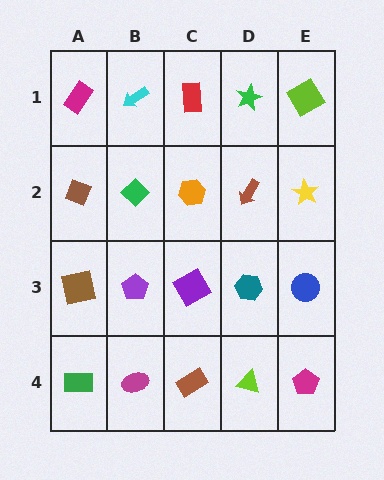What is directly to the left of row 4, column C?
A magenta ellipse.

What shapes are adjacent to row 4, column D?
A teal hexagon (row 3, column D), a brown rectangle (row 4, column C), a magenta pentagon (row 4, column E).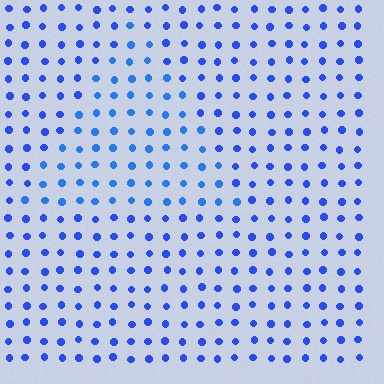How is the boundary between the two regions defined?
The boundary is defined purely by a slight shift in hue (about 15 degrees). Spacing, size, and orientation are identical on both sides.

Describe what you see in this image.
The image is filled with small blue elements in a uniform arrangement. A triangle-shaped region is visible where the elements are tinted to a slightly different hue, forming a subtle color boundary.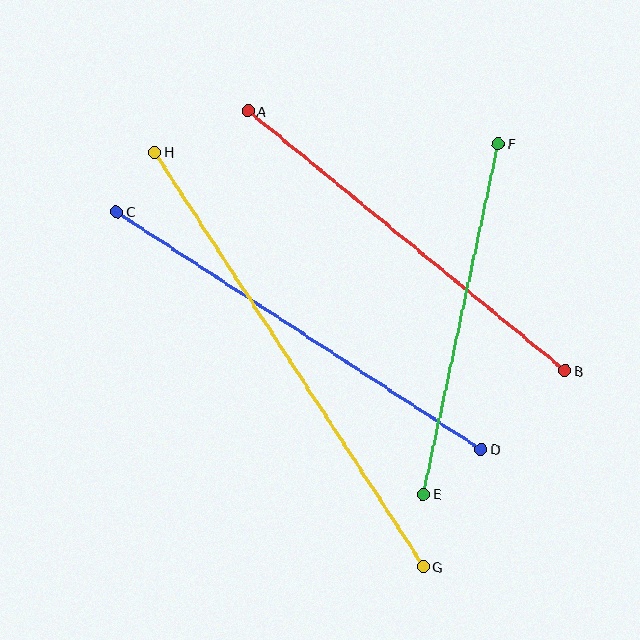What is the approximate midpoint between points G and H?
The midpoint is at approximately (289, 359) pixels.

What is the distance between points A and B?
The distance is approximately 410 pixels.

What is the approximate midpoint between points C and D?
The midpoint is at approximately (299, 330) pixels.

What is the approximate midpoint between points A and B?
The midpoint is at approximately (406, 241) pixels.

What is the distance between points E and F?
The distance is approximately 359 pixels.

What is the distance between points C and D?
The distance is approximately 435 pixels.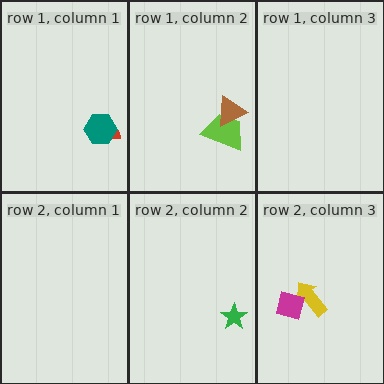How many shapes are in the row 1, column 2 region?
2.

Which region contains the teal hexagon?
The row 1, column 1 region.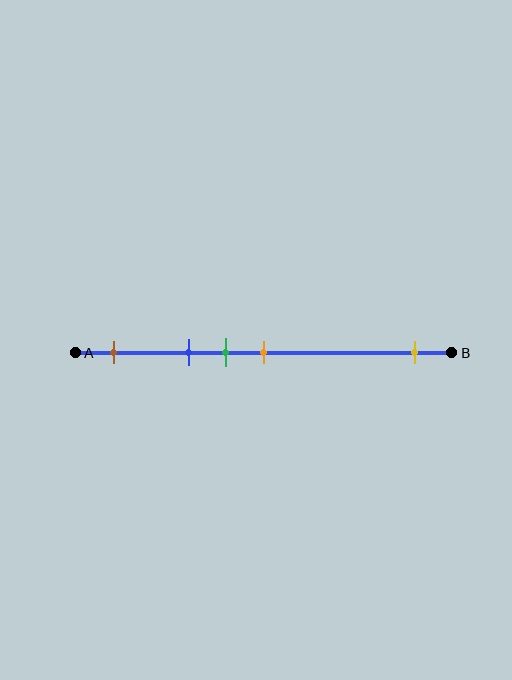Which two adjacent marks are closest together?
The green and orange marks are the closest adjacent pair.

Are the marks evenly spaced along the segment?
No, the marks are not evenly spaced.